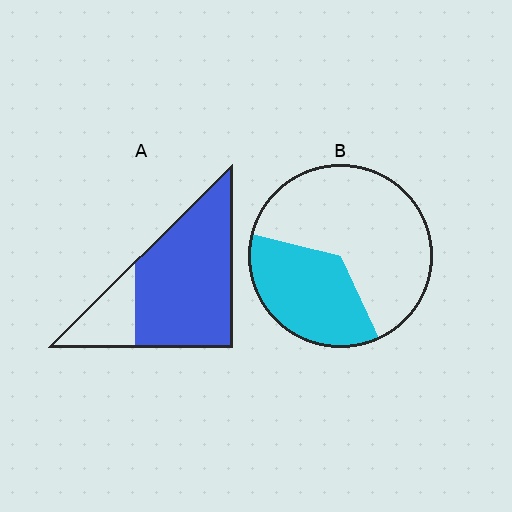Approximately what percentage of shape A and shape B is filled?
A is approximately 80% and B is approximately 35%.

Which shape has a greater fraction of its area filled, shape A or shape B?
Shape A.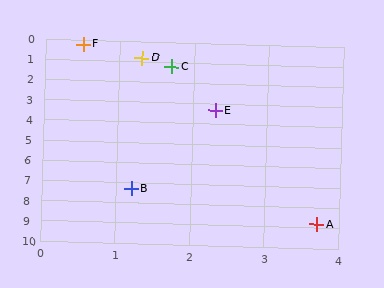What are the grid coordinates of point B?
Point B is at approximately (1.2, 7.3).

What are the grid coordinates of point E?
Point E is at approximately (2.3, 3.3).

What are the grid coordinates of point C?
Point C is at approximately (1.7, 1.2).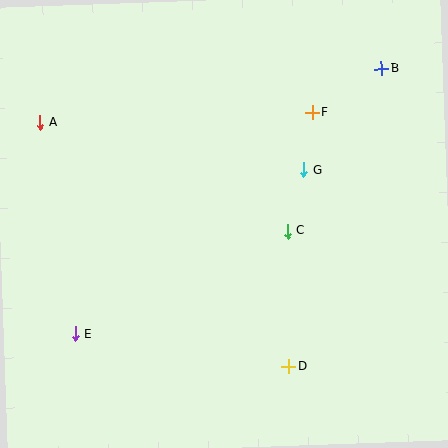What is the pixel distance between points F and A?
The distance between F and A is 273 pixels.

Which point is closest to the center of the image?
Point C at (288, 231) is closest to the center.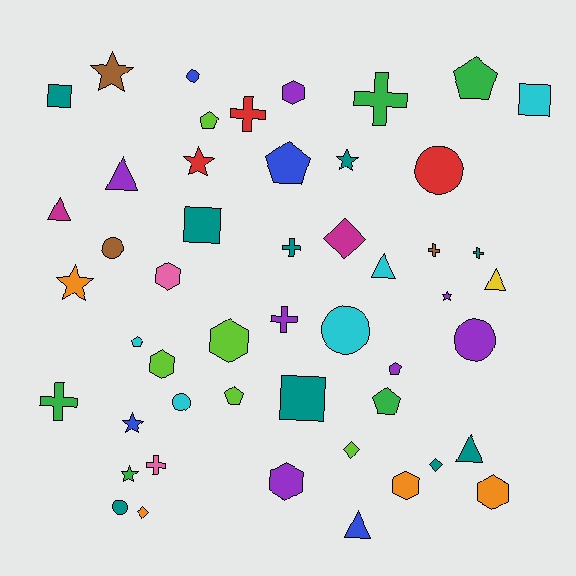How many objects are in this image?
There are 50 objects.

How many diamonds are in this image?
There are 4 diamonds.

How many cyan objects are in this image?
There are 5 cyan objects.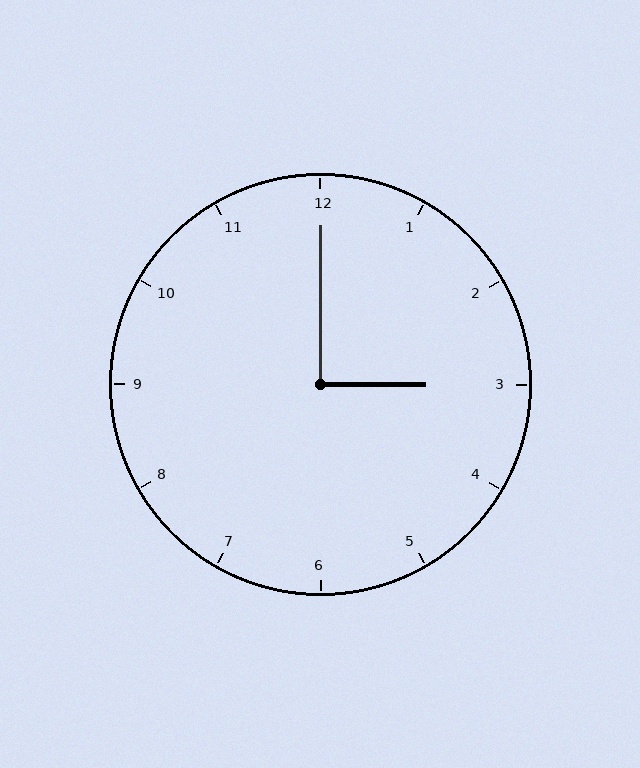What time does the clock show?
3:00.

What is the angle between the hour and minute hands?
Approximately 90 degrees.